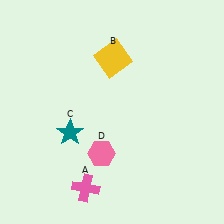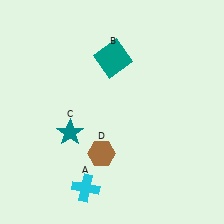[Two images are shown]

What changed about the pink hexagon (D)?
In Image 1, D is pink. In Image 2, it changed to brown.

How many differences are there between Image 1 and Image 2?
There are 3 differences between the two images.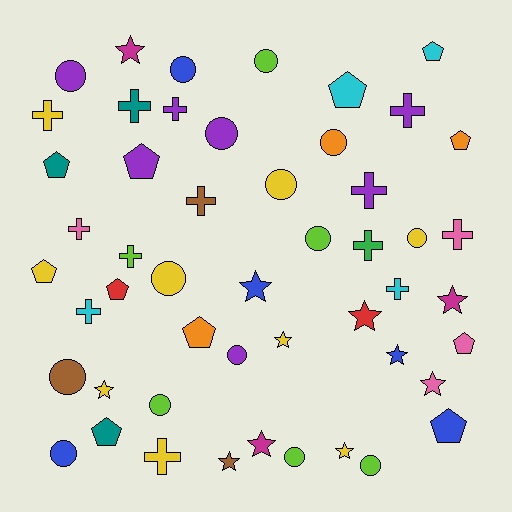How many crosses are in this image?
There are 13 crosses.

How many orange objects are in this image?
There are 3 orange objects.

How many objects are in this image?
There are 50 objects.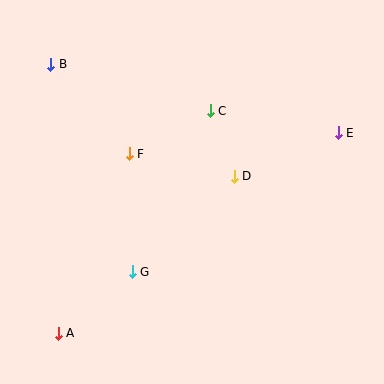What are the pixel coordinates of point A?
Point A is at (58, 333).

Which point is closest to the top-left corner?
Point B is closest to the top-left corner.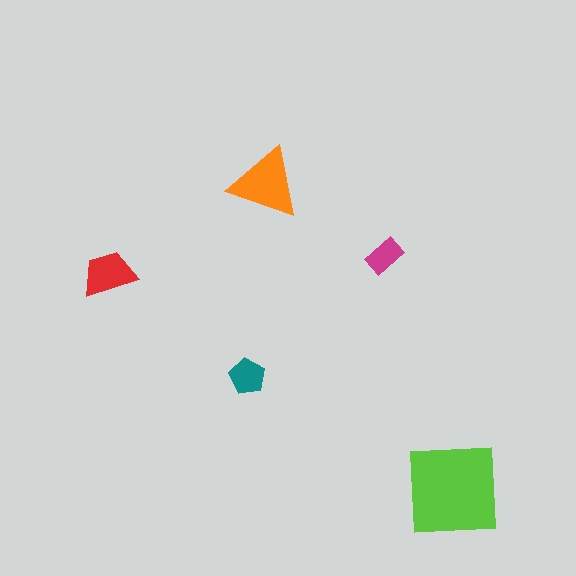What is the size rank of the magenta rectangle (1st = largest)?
5th.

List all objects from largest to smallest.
The lime square, the orange triangle, the red trapezoid, the teal pentagon, the magenta rectangle.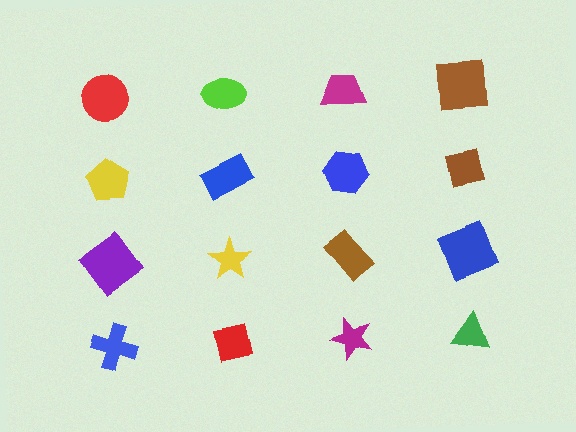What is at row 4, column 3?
A magenta star.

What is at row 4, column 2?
A red square.